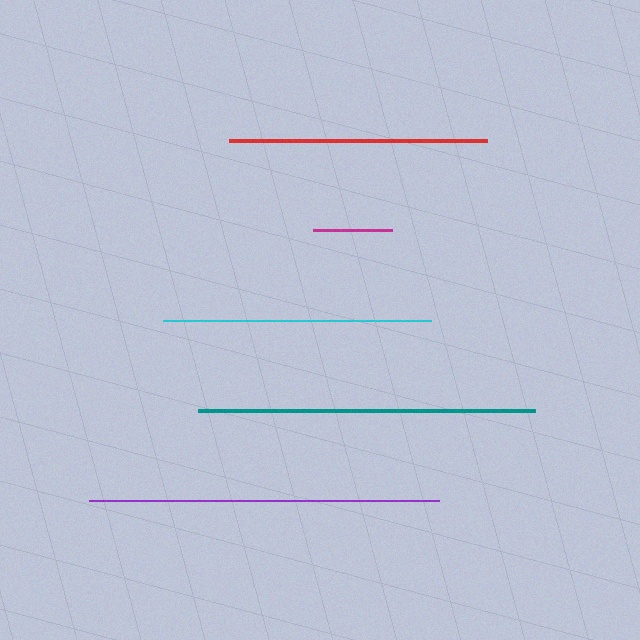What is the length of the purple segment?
The purple segment is approximately 350 pixels long.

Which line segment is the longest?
The purple line is the longest at approximately 350 pixels.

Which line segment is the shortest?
The magenta line is the shortest at approximately 79 pixels.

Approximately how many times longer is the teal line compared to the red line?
The teal line is approximately 1.3 times the length of the red line.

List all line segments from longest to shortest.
From longest to shortest: purple, teal, cyan, red, magenta.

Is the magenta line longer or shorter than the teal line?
The teal line is longer than the magenta line.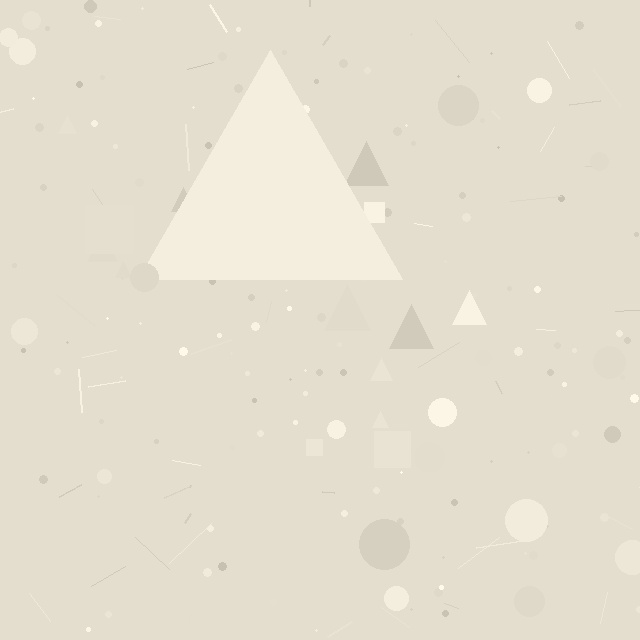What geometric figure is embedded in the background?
A triangle is embedded in the background.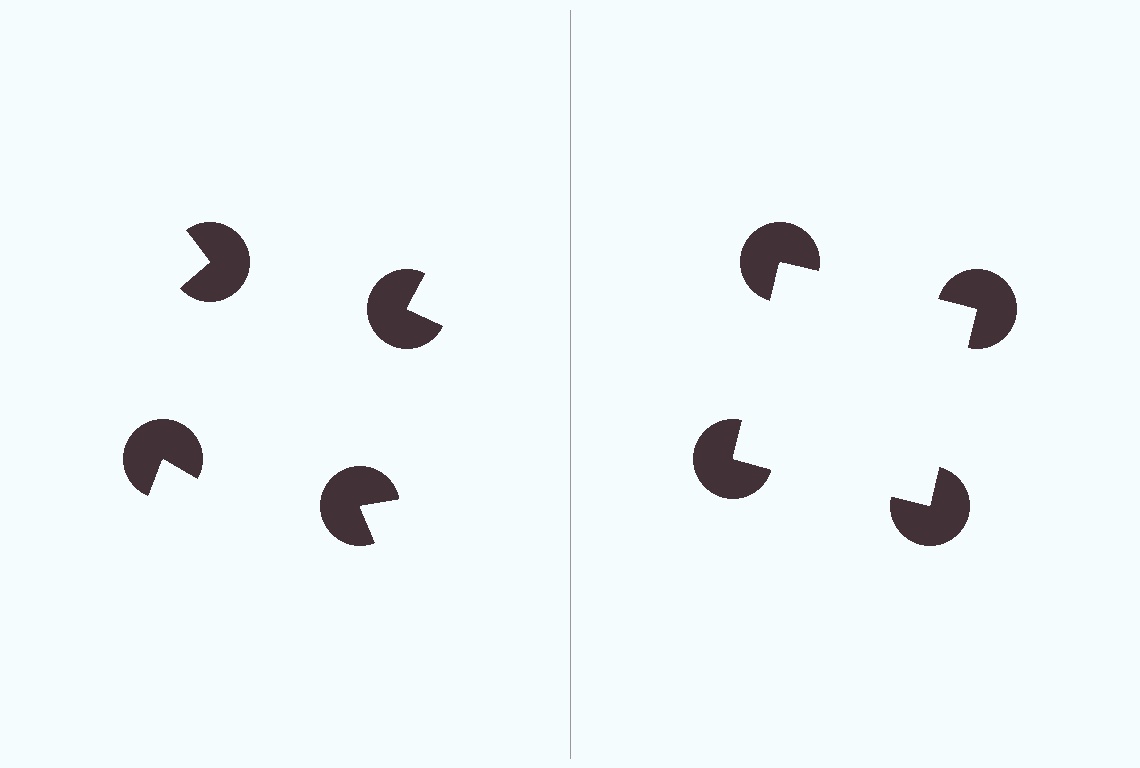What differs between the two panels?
The pac-man discs are positioned identically on both sides; only the wedge orientations differ. On the right they align to a square; on the left they are misaligned.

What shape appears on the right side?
An illusory square.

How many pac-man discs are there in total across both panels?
8 — 4 on each side.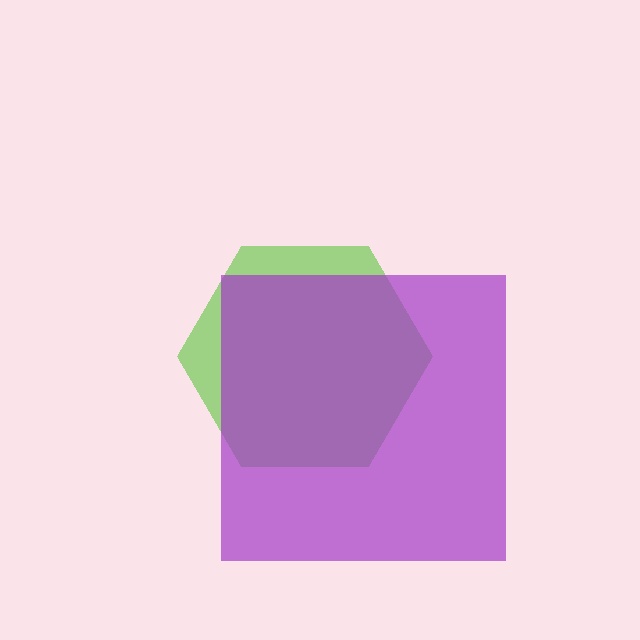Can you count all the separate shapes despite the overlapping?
Yes, there are 2 separate shapes.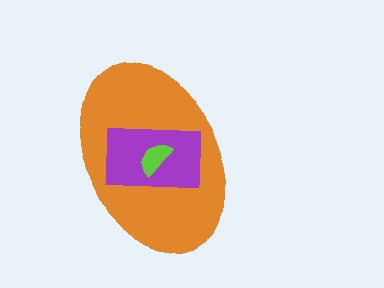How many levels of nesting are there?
3.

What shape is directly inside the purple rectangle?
The lime semicircle.